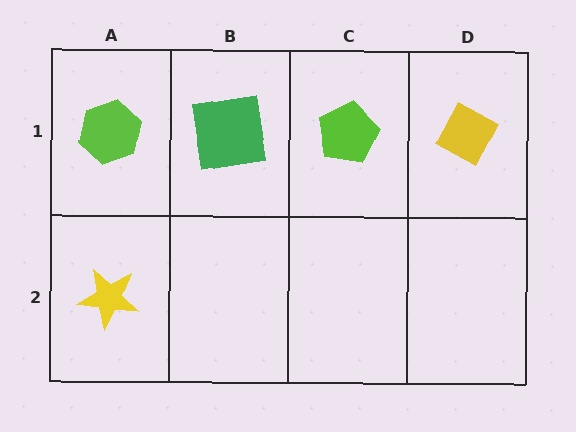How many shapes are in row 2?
1 shape.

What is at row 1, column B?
A green square.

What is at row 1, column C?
A lime pentagon.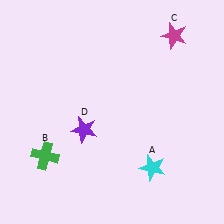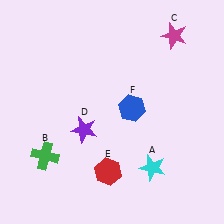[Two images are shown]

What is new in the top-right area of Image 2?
A blue hexagon (F) was added in the top-right area of Image 2.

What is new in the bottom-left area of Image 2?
A red hexagon (E) was added in the bottom-left area of Image 2.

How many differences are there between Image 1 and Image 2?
There are 2 differences between the two images.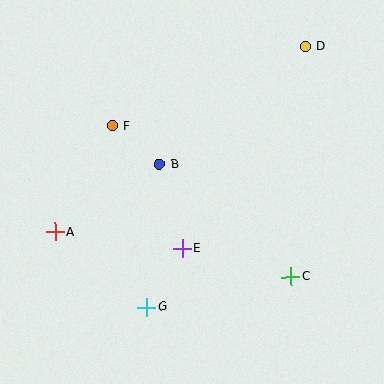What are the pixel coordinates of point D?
Point D is at (305, 46).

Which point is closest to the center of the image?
Point B at (159, 164) is closest to the center.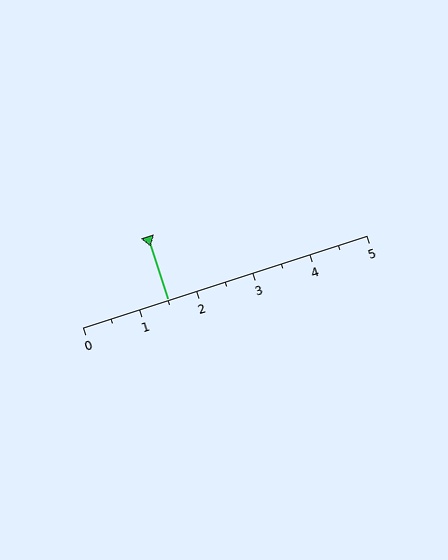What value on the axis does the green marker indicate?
The marker indicates approximately 1.5.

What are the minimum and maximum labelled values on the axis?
The axis runs from 0 to 5.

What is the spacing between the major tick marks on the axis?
The major ticks are spaced 1 apart.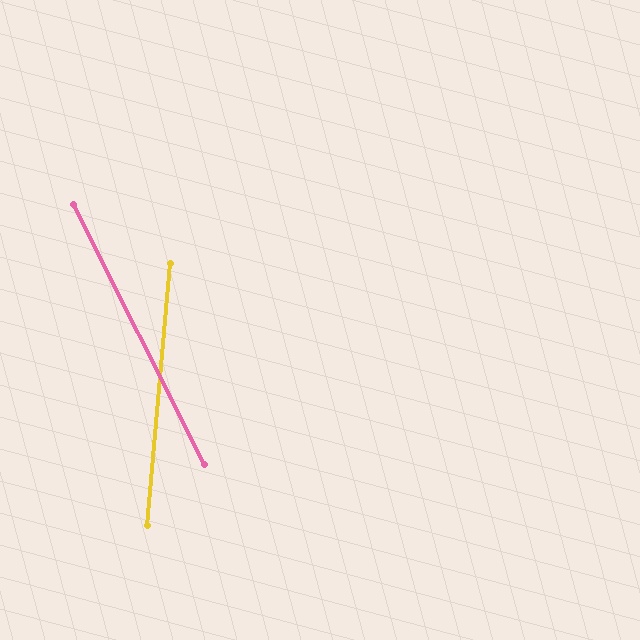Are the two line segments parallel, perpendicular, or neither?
Neither parallel nor perpendicular — they differ by about 32°.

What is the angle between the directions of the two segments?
Approximately 32 degrees.